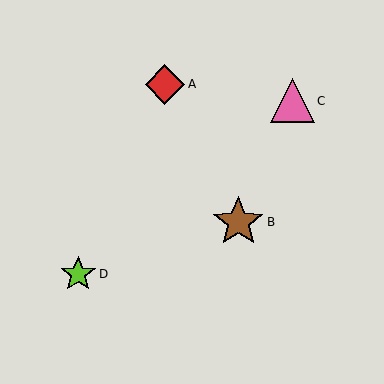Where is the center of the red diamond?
The center of the red diamond is at (165, 84).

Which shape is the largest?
The brown star (labeled B) is the largest.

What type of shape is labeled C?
Shape C is a pink triangle.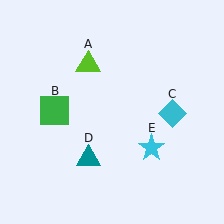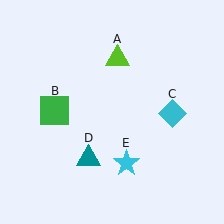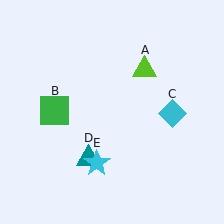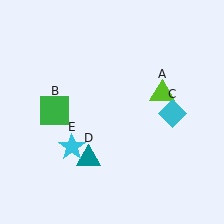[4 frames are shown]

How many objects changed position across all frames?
2 objects changed position: lime triangle (object A), cyan star (object E).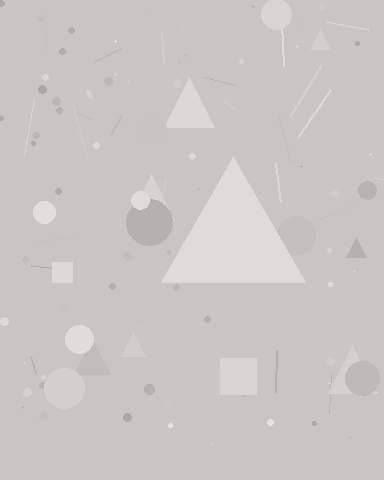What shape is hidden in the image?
A triangle is hidden in the image.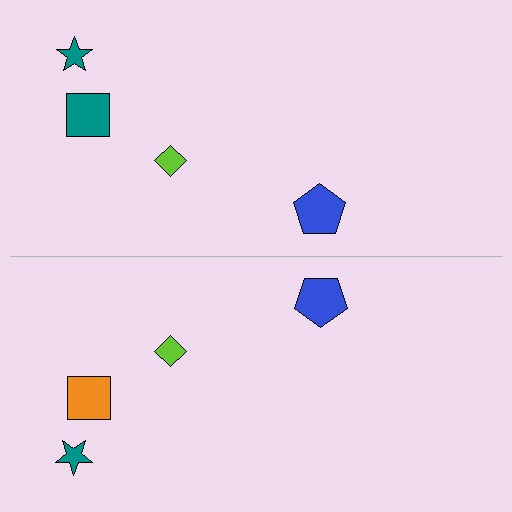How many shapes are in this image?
There are 8 shapes in this image.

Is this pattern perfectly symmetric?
No, the pattern is not perfectly symmetric. The orange square on the bottom side breaks the symmetry — its mirror counterpart is teal.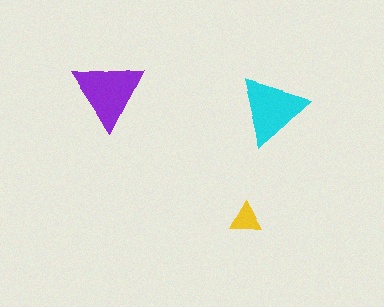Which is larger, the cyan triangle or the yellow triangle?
The cyan one.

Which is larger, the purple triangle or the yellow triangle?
The purple one.